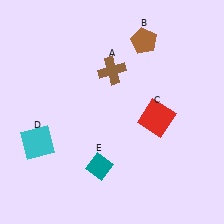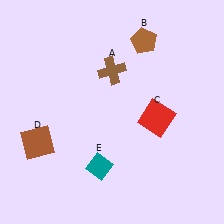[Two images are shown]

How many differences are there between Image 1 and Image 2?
There is 1 difference between the two images.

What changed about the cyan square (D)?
In Image 1, D is cyan. In Image 2, it changed to brown.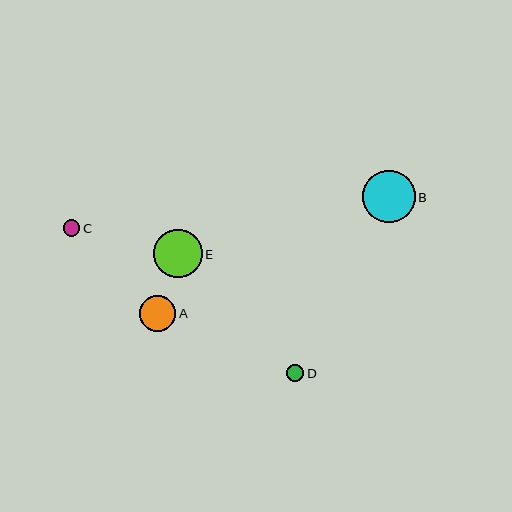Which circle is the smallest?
Circle C is the smallest with a size of approximately 17 pixels.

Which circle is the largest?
Circle B is the largest with a size of approximately 52 pixels.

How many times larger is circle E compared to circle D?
Circle E is approximately 2.8 times the size of circle D.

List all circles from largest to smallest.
From largest to smallest: B, E, A, D, C.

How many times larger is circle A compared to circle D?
Circle A is approximately 2.1 times the size of circle D.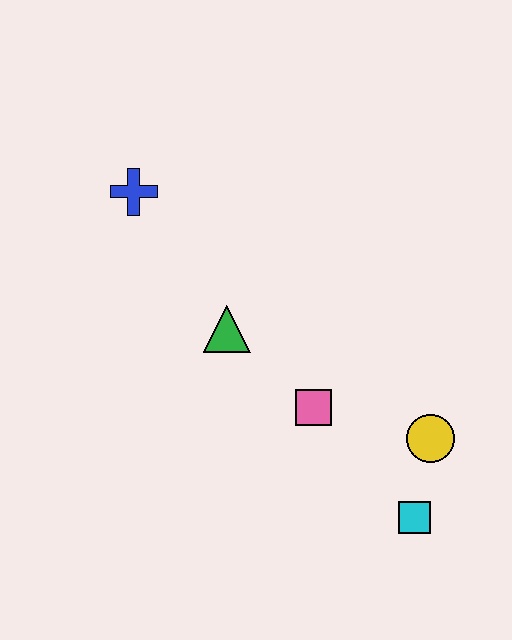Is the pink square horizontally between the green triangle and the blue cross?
No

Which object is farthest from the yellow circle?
The blue cross is farthest from the yellow circle.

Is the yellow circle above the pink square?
No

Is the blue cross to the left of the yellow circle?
Yes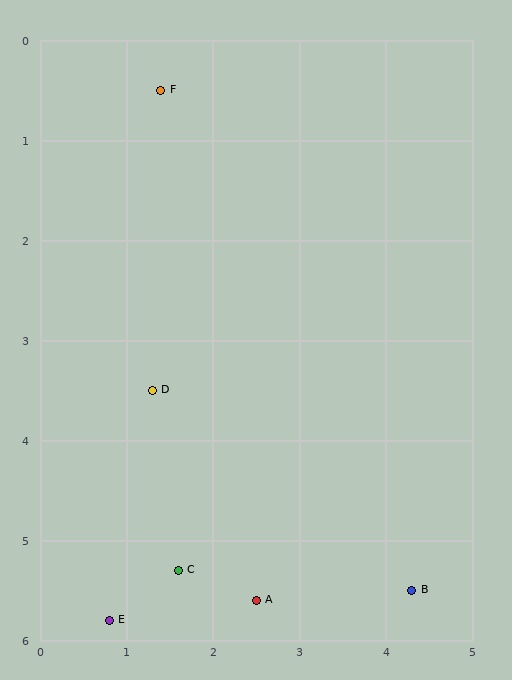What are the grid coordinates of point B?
Point B is at approximately (4.3, 5.5).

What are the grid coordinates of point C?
Point C is at approximately (1.6, 5.3).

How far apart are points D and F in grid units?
Points D and F are about 3.0 grid units apart.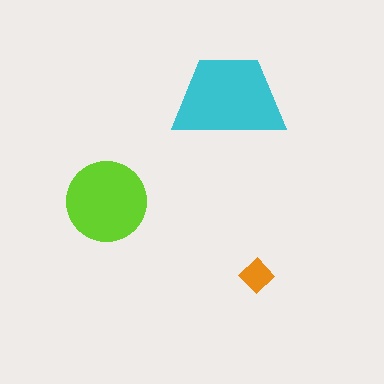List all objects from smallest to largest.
The orange diamond, the lime circle, the cyan trapezoid.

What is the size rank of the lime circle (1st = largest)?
2nd.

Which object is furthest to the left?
The lime circle is leftmost.